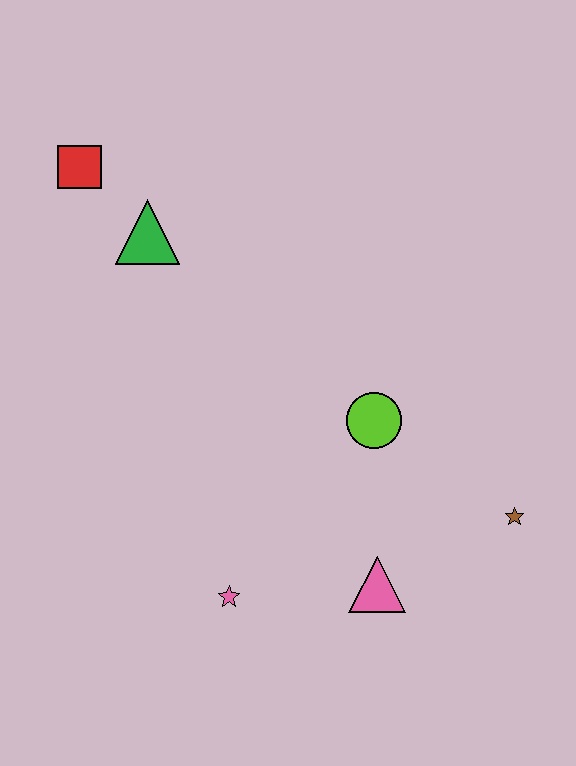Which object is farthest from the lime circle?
The red square is farthest from the lime circle.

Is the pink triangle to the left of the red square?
No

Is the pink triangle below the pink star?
No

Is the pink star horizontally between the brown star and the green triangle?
Yes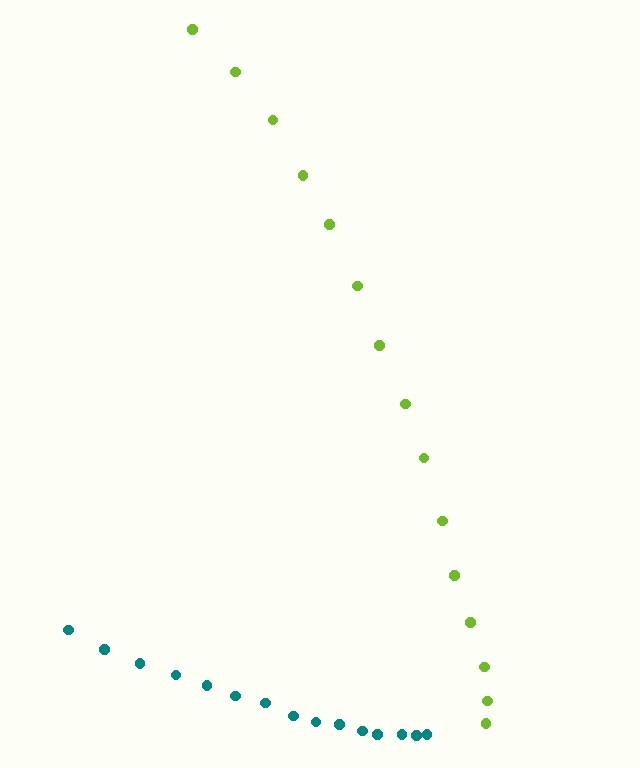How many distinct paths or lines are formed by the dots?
There are 2 distinct paths.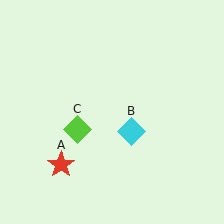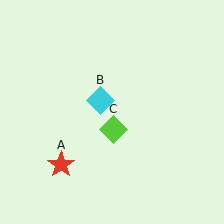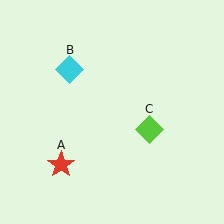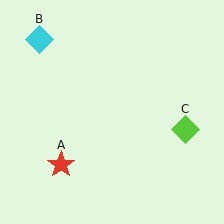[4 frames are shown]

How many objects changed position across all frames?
2 objects changed position: cyan diamond (object B), lime diamond (object C).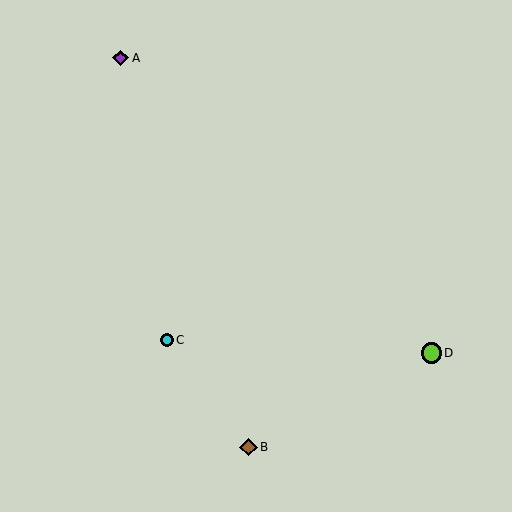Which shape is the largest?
The lime circle (labeled D) is the largest.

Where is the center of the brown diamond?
The center of the brown diamond is at (248, 447).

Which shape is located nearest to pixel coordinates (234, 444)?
The brown diamond (labeled B) at (248, 447) is nearest to that location.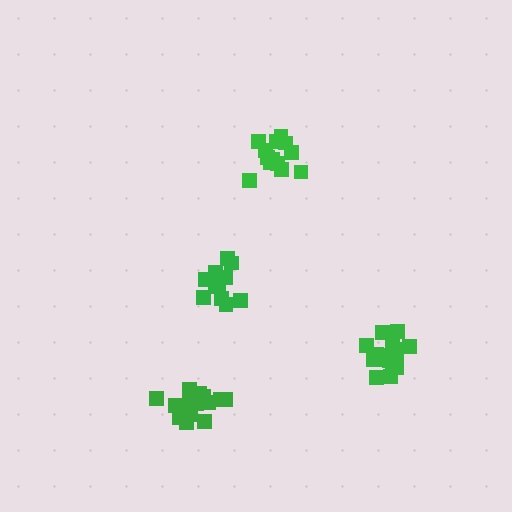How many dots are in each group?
Group 1: 13 dots, Group 2: 18 dots, Group 3: 13 dots, Group 4: 16 dots (60 total).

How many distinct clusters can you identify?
There are 4 distinct clusters.